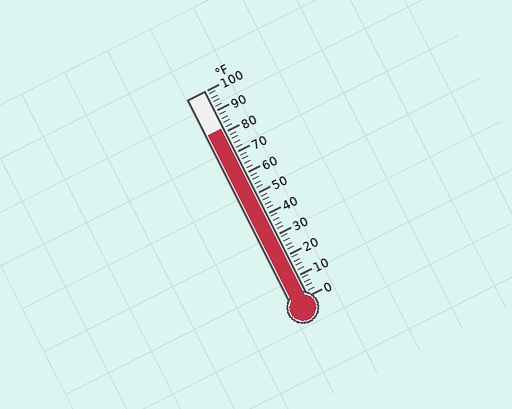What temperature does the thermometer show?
The thermometer shows approximately 82°F.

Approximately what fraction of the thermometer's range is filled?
The thermometer is filled to approximately 80% of its range.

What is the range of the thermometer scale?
The thermometer scale ranges from 0°F to 100°F.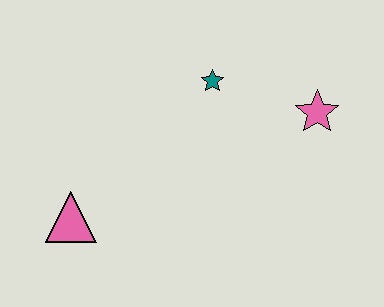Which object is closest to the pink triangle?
The teal star is closest to the pink triangle.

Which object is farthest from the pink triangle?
The pink star is farthest from the pink triangle.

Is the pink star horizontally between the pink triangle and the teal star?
No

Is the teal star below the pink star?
No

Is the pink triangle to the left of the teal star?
Yes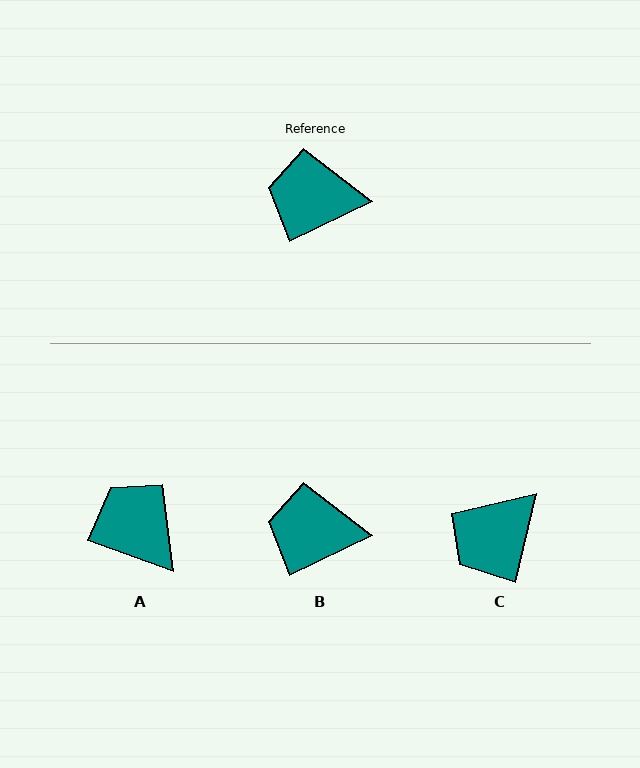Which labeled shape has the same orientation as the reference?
B.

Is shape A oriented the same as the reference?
No, it is off by about 45 degrees.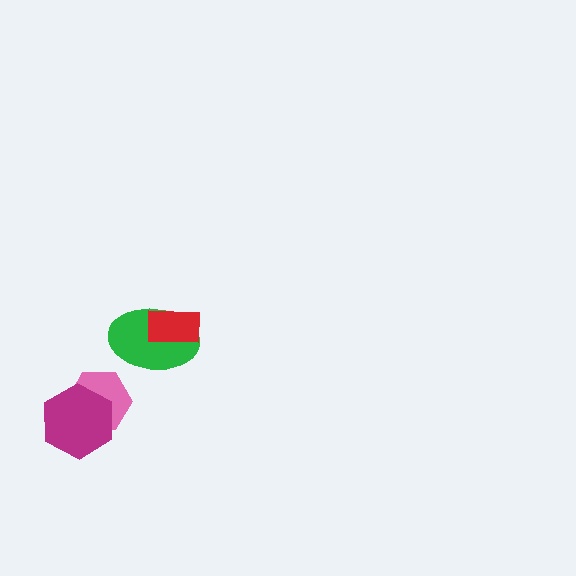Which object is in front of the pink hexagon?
The magenta hexagon is in front of the pink hexagon.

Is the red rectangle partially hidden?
No, no other shape covers it.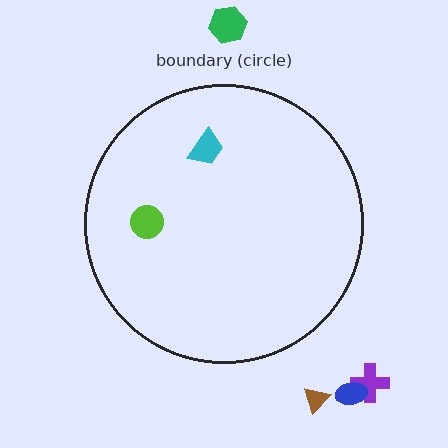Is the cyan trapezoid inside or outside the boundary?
Inside.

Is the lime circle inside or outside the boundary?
Inside.